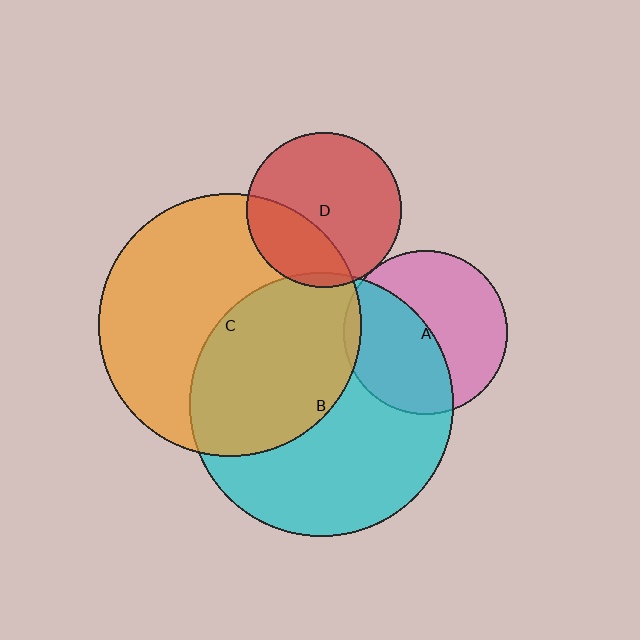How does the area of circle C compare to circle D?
Approximately 2.9 times.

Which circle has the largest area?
Circle B (cyan).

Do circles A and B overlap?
Yes.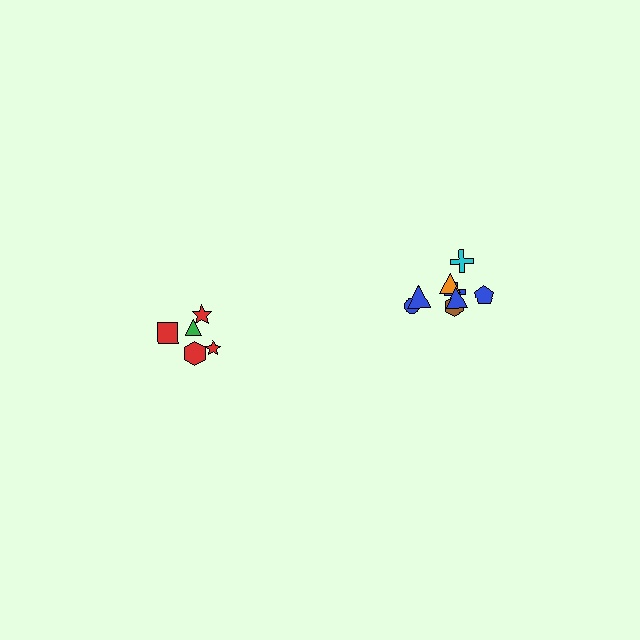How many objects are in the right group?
There are 8 objects.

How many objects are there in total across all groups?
There are 13 objects.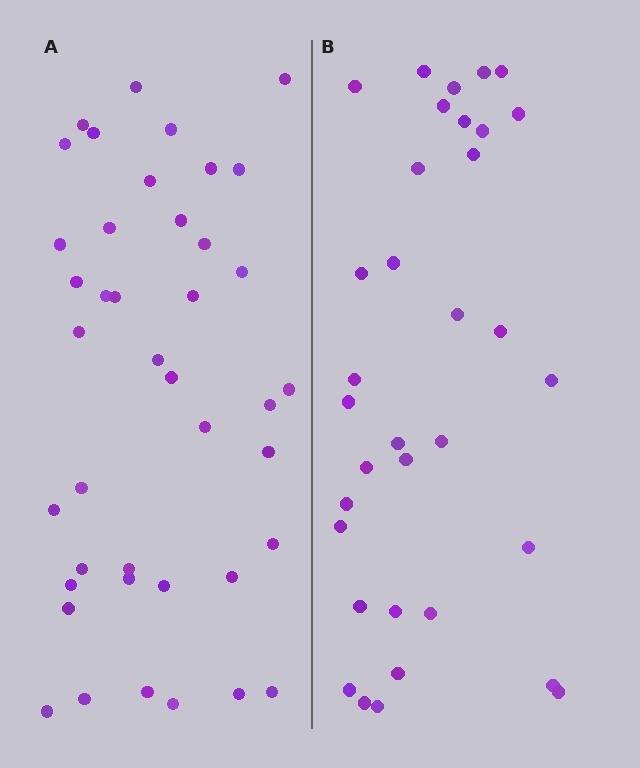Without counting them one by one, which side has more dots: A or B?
Region A (the left region) has more dots.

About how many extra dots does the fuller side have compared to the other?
Region A has roughly 8 or so more dots than region B.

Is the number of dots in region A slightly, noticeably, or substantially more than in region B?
Region A has only slightly more — the two regions are fairly close. The ratio is roughly 1.2 to 1.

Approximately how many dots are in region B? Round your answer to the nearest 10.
About 30 dots. (The exact count is 34, which rounds to 30.)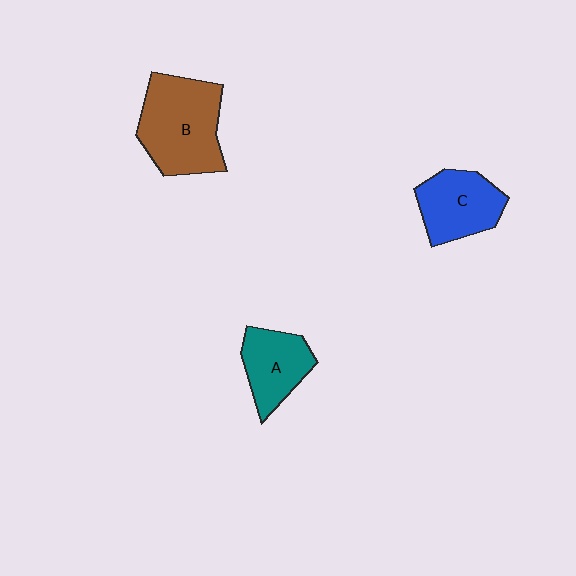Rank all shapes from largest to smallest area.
From largest to smallest: B (brown), C (blue), A (teal).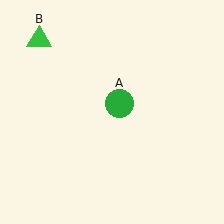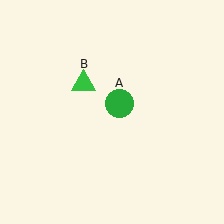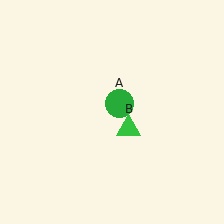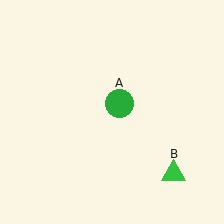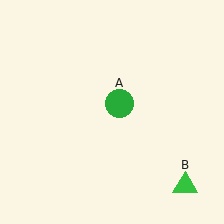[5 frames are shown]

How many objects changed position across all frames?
1 object changed position: green triangle (object B).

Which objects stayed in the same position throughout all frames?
Green circle (object A) remained stationary.